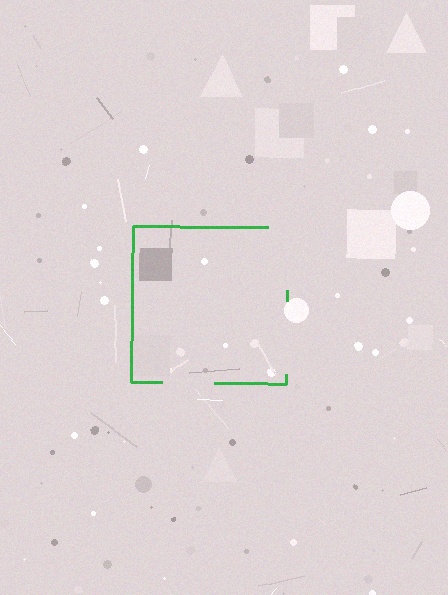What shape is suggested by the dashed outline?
The dashed outline suggests a square.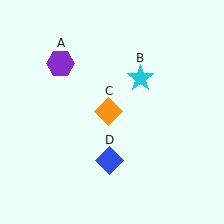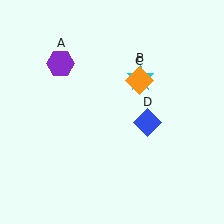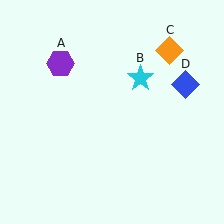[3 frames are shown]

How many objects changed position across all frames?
2 objects changed position: orange diamond (object C), blue diamond (object D).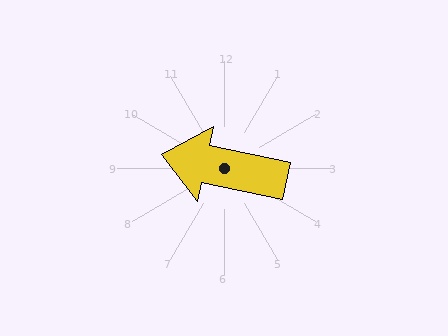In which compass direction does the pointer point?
West.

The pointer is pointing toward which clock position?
Roughly 9 o'clock.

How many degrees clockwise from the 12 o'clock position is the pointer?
Approximately 282 degrees.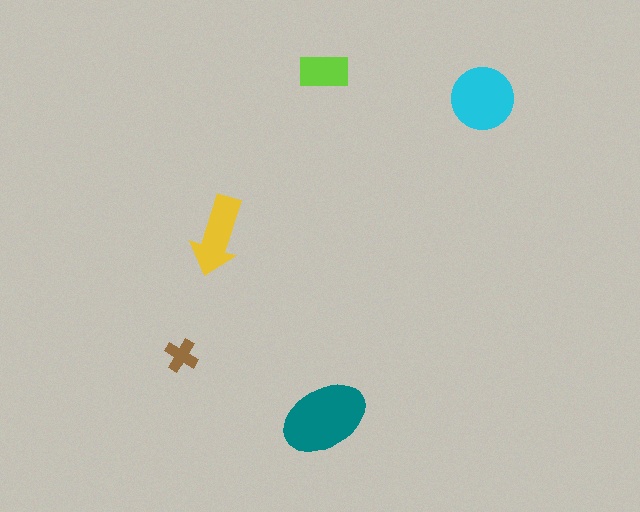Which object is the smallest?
The brown cross.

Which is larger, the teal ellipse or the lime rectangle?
The teal ellipse.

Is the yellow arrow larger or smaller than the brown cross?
Larger.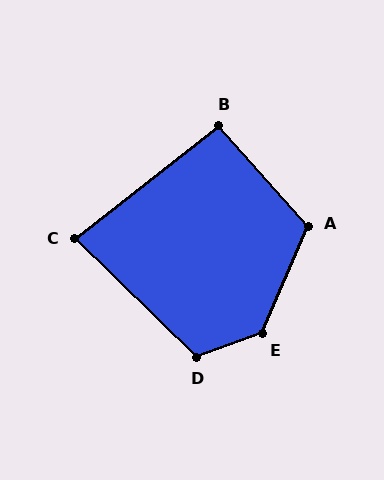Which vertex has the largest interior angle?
E, at approximately 133 degrees.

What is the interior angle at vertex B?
Approximately 94 degrees (approximately right).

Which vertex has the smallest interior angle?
C, at approximately 82 degrees.